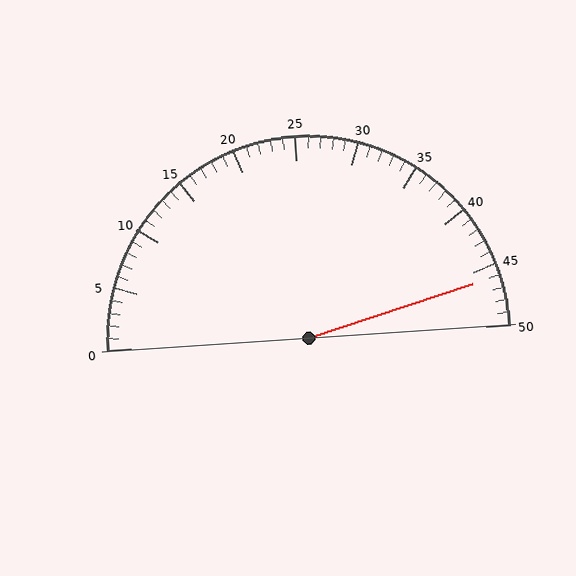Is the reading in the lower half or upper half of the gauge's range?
The reading is in the upper half of the range (0 to 50).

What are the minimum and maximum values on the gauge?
The gauge ranges from 0 to 50.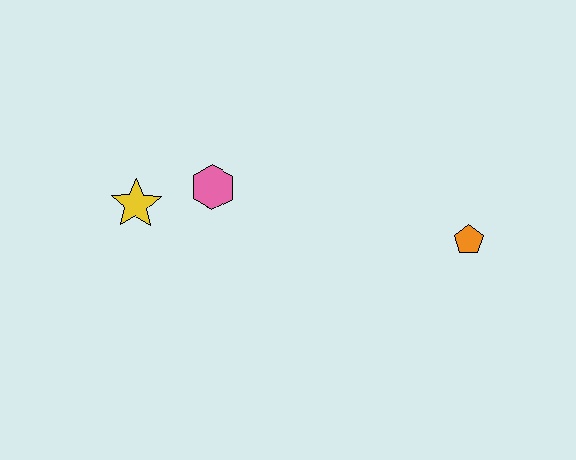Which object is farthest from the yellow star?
The orange pentagon is farthest from the yellow star.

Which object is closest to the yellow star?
The pink hexagon is closest to the yellow star.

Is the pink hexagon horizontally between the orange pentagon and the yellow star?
Yes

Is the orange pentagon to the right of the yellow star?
Yes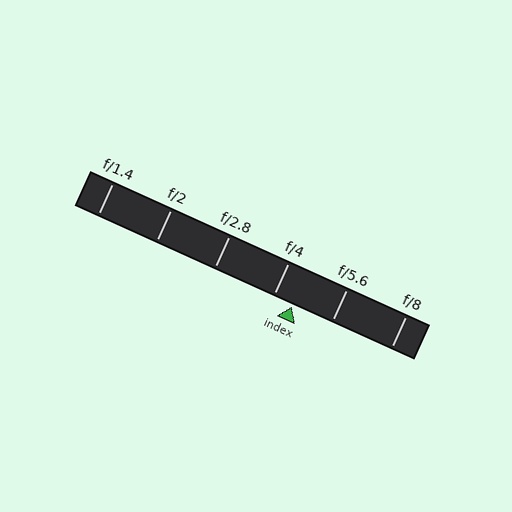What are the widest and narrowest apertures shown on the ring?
The widest aperture shown is f/1.4 and the narrowest is f/8.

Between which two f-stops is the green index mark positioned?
The index mark is between f/4 and f/5.6.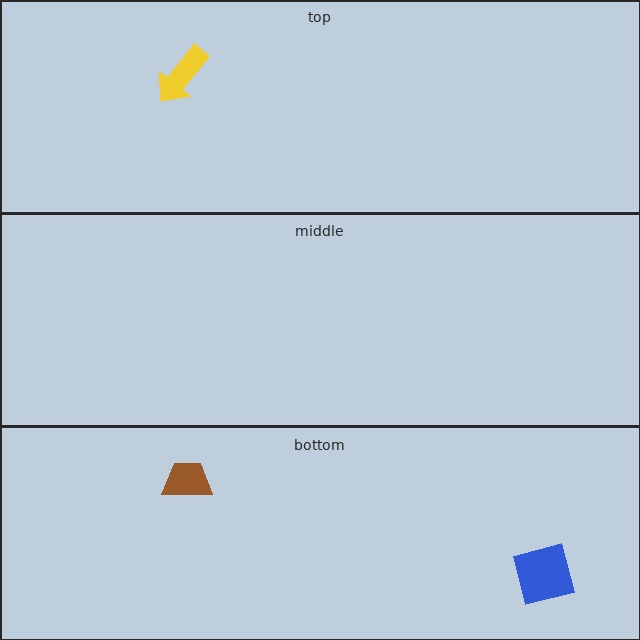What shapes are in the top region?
The yellow arrow.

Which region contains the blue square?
The bottom region.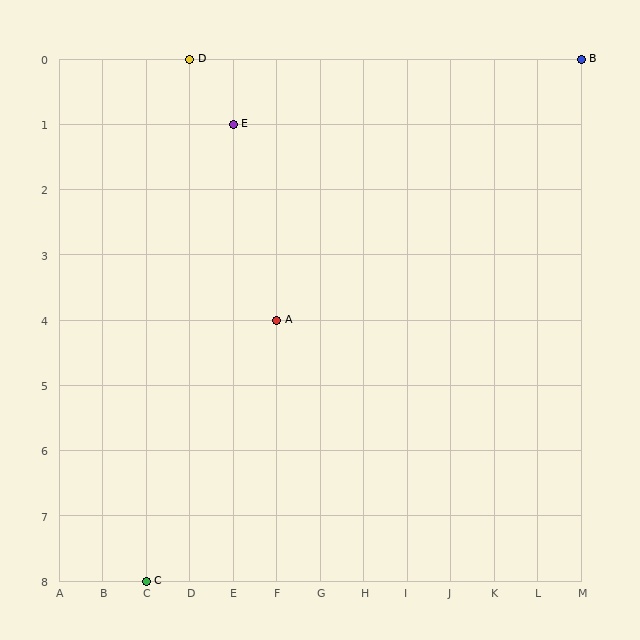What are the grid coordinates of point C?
Point C is at grid coordinates (C, 8).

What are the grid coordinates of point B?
Point B is at grid coordinates (M, 0).